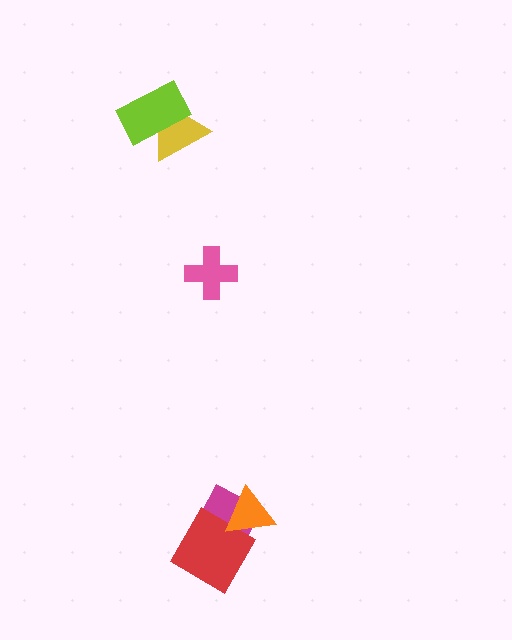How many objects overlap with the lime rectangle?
1 object overlaps with the lime rectangle.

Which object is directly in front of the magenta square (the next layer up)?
The red diamond is directly in front of the magenta square.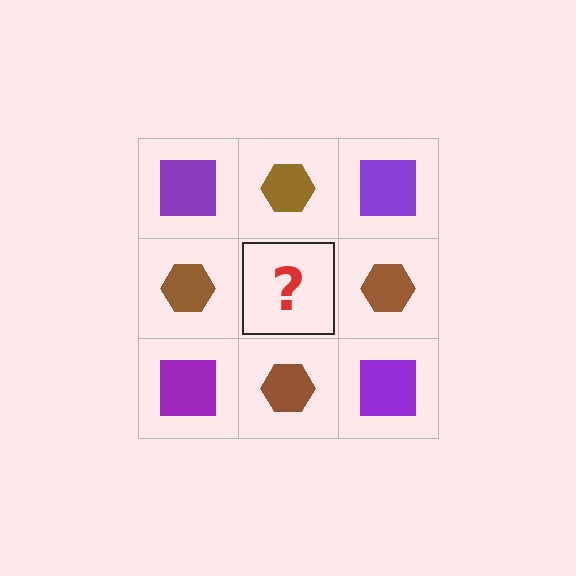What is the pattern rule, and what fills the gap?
The rule is that it alternates purple square and brown hexagon in a checkerboard pattern. The gap should be filled with a purple square.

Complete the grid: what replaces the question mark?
The question mark should be replaced with a purple square.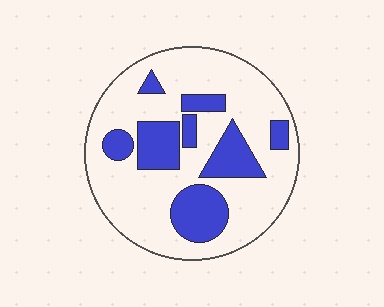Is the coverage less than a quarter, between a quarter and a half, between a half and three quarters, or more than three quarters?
Between a quarter and a half.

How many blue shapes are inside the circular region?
8.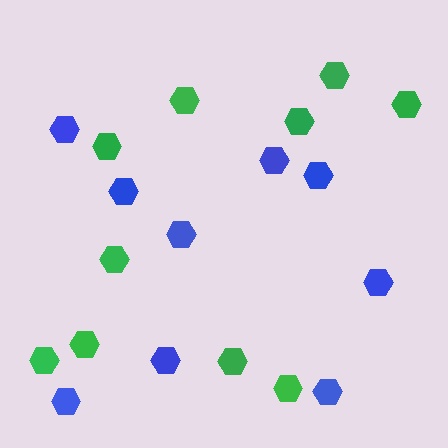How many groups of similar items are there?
There are 2 groups: one group of green hexagons (10) and one group of blue hexagons (9).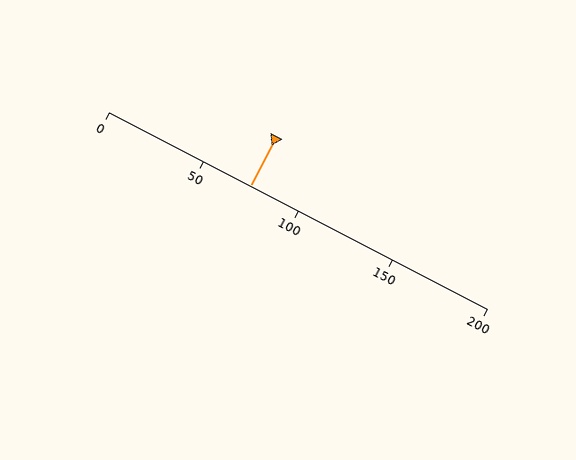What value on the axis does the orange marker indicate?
The marker indicates approximately 75.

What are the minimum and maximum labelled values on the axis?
The axis runs from 0 to 200.